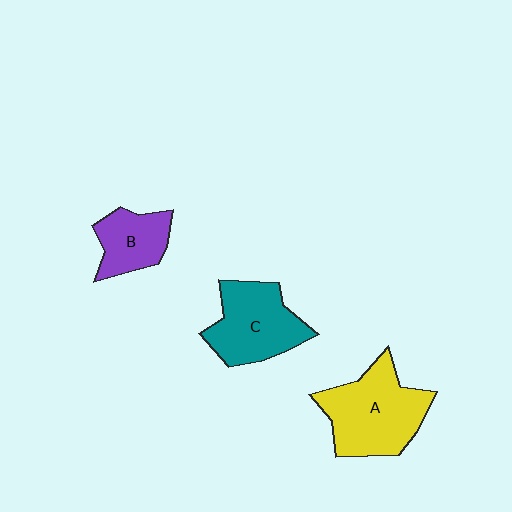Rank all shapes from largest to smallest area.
From largest to smallest: A (yellow), C (teal), B (purple).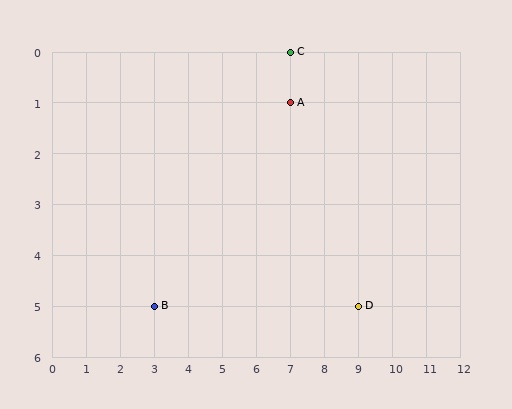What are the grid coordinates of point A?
Point A is at grid coordinates (7, 1).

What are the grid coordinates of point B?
Point B is at grid coordinates (3, 5).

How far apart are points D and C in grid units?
Points D and C are 2 columns and 5 rows apart (about 5.4 grid units diagonally).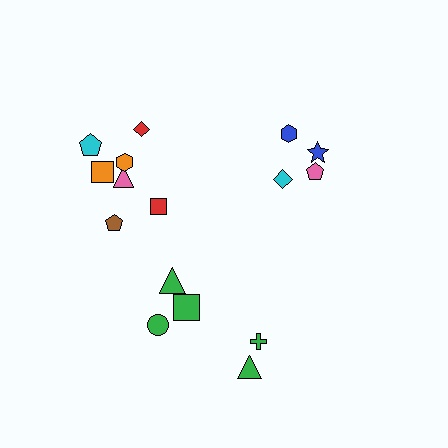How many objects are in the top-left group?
There are 7 objects.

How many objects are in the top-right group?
There are 4 objects.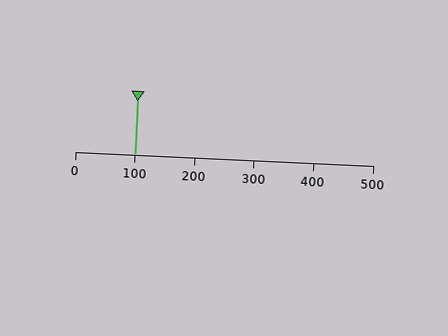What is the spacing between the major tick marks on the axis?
The major ticks are spaced 100 apart.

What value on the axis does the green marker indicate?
The marker indicates approximately 100.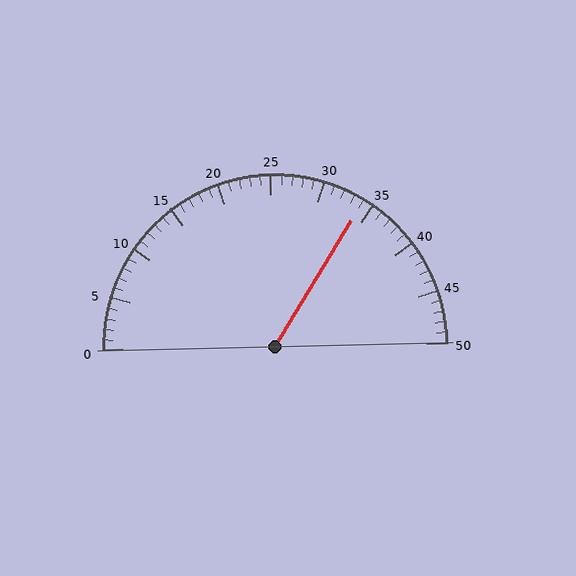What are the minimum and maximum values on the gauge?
The gauge ranges from 0 to 50.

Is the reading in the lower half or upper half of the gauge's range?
The reading is in the upper half of the range (0 to 50).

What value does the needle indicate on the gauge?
The needle indicates approximately 34.